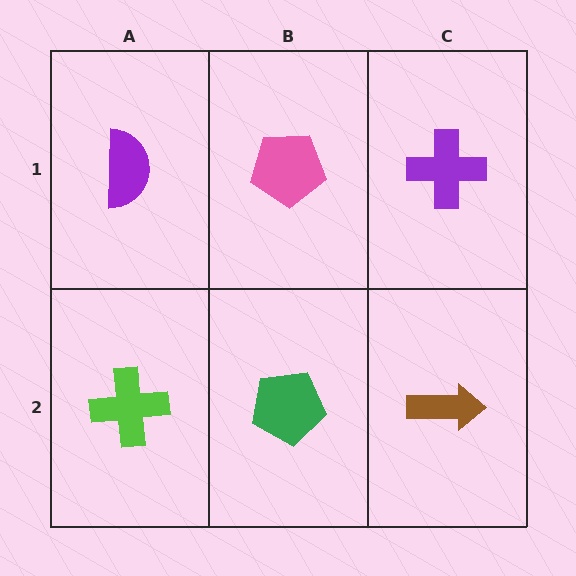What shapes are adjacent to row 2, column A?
A purple semicircle (row 1, column A), a green pentagon (row 2, column B).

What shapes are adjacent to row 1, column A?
A lime cross (row 2, column A), a pink pentagon (row 1, column B).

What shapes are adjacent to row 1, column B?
A green pentagon (row 2, column B), a purple semicircle (row 1, column A), a purple cross (row 1, column C).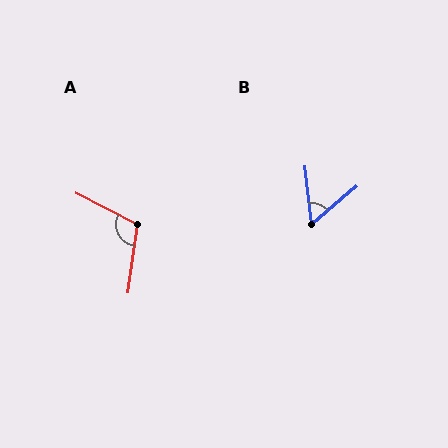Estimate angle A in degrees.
Approximately 109 degrees.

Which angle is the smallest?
B, at approximately 56 degrees.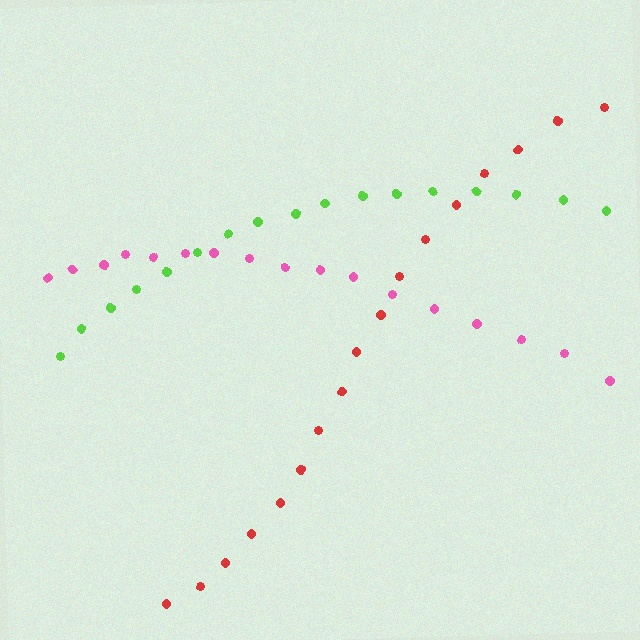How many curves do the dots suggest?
There are 3 distinct paths.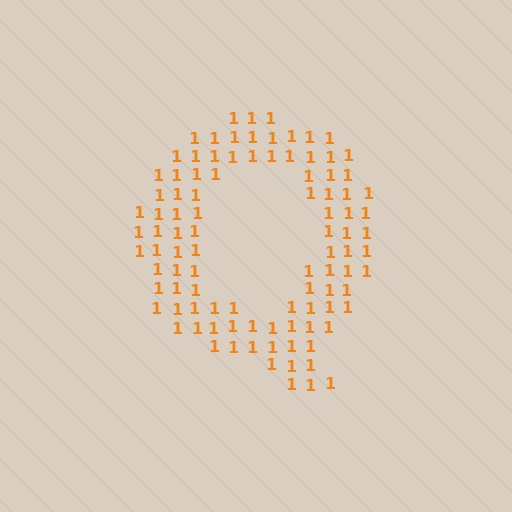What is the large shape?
The large shape is the letter Q.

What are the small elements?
The small elements are digit 1's.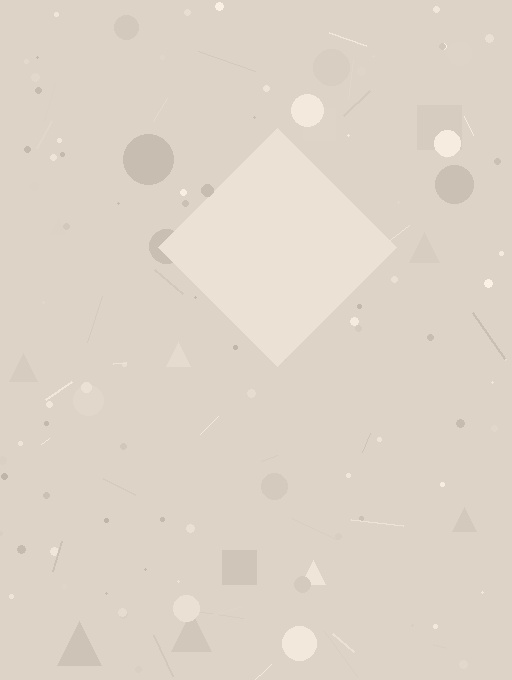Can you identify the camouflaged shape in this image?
The camouflaged shape is a diamond.